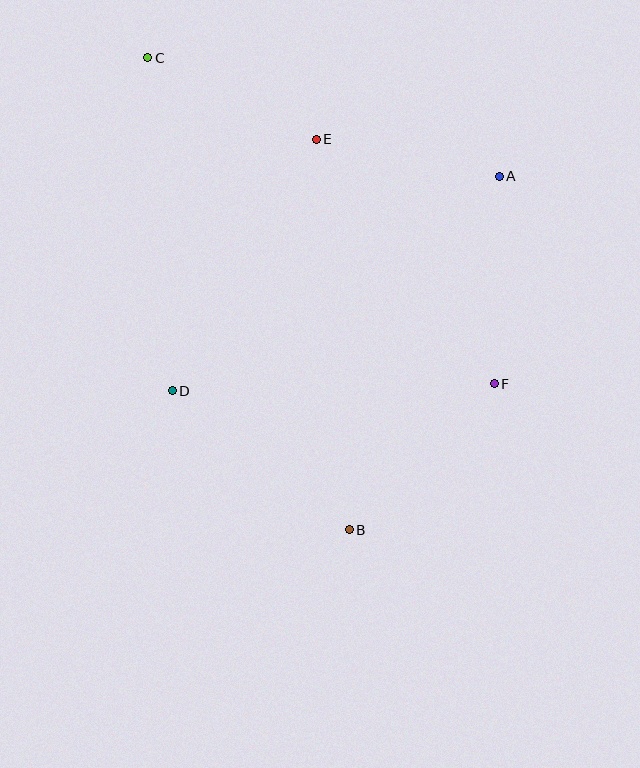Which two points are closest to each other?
Points A and E are closest to each other.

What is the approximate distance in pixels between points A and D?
The distance between A and D is approximately 391 pixels.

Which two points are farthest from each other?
Points B and C are farthest from each other.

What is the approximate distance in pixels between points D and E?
The distance between D and E is approximately 290 pixels.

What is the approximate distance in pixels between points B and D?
The distance between B and D is approximately 225 pixels.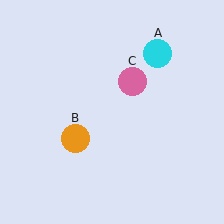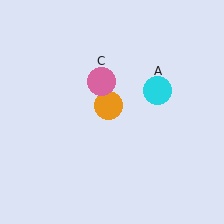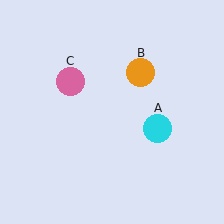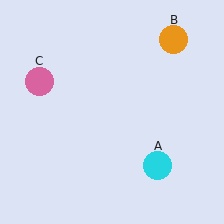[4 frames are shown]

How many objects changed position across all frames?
3 objects changed position: cyan circle (object A), orange circle (object B), pink circle (object C).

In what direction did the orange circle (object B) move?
The orange circle (object B) moved up and to the right.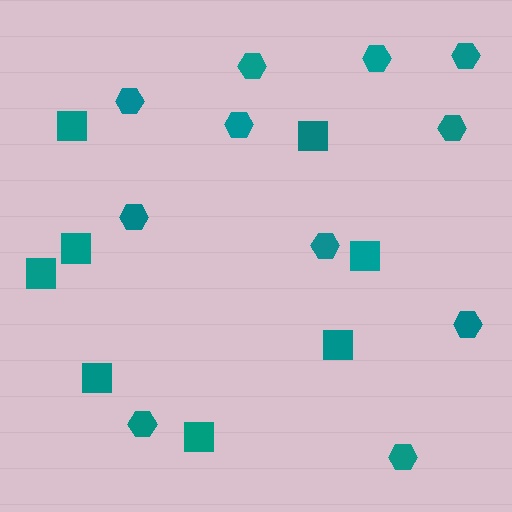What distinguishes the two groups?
There are 2 groups: one group of squares (8) and one group of hexagons (11).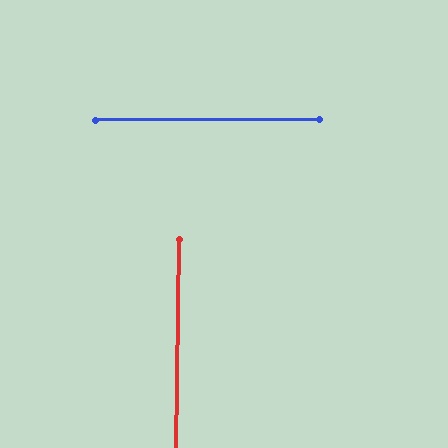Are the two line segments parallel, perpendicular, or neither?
Perpendicular — they meet at approximately 89°.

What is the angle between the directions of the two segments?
Approximately 89 degrees.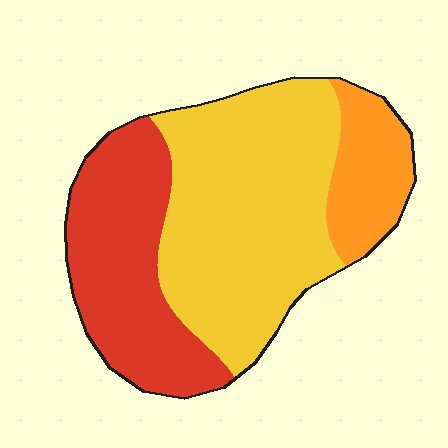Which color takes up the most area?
Yellow, at roughly 50%.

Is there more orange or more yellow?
Yellow.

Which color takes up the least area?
Orange, at roughly 15%.